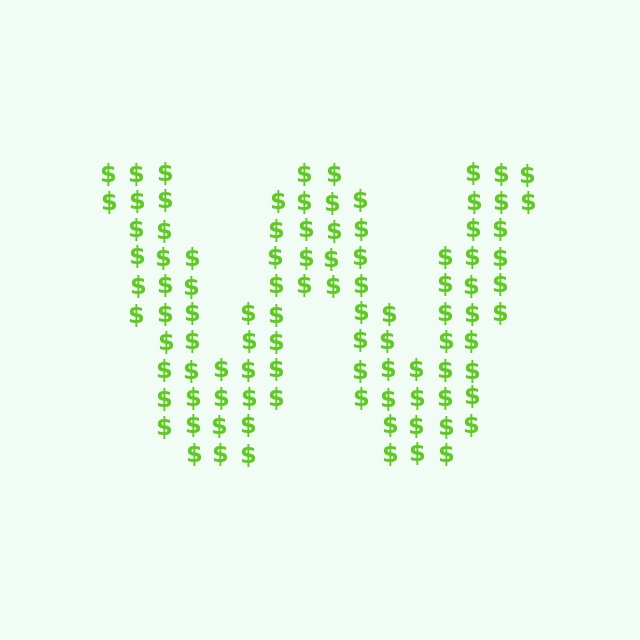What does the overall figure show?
The overall figure shows the letter W.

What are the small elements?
The small elements are dollar signs.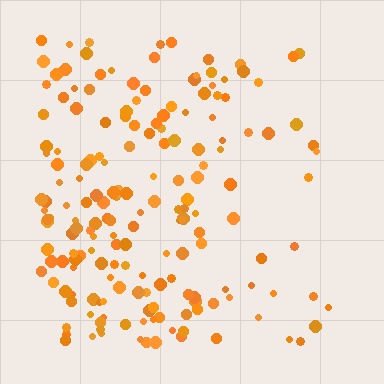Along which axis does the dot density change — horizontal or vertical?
Horizontal.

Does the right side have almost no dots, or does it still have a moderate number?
Still a moderate number, just noticeably fewer than the left.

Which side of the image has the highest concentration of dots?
The left.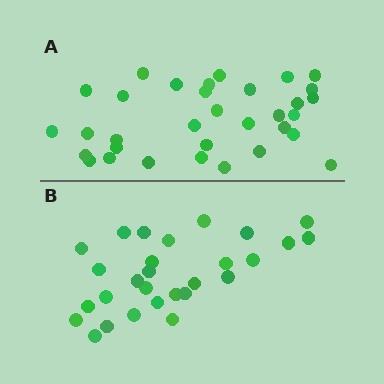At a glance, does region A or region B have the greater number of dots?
Region A (the top region) has more dots.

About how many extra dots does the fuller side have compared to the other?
Region A has about 5 more dots than region B.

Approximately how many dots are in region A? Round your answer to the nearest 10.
About 30 dots. (The exact count is 33, which rounds to 30.)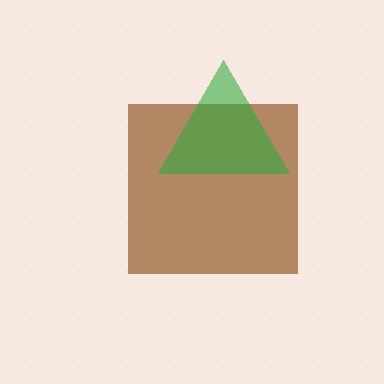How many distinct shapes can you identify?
There are 2 distinct shapes: a brown square, a green triangle.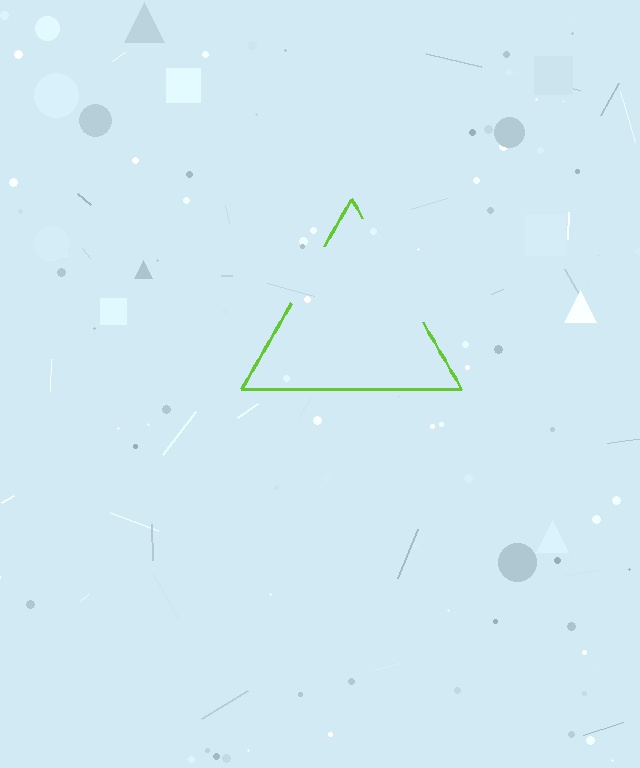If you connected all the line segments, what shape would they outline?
They would outline a triangle.